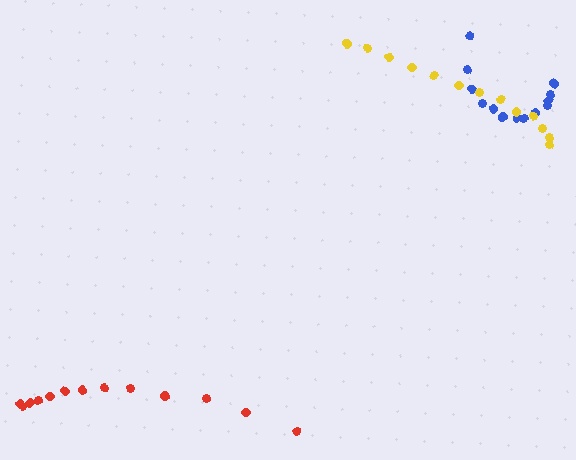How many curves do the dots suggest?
There are 3 distinct paths.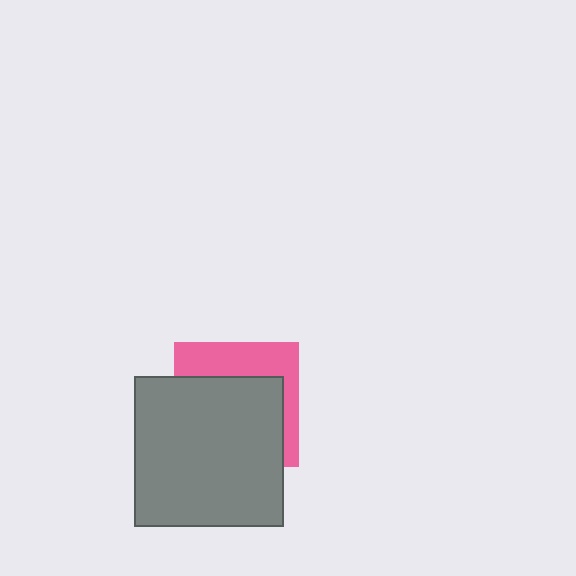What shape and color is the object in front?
The object in front is a gray square.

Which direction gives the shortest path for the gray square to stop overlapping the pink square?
Moving down gives the shortest separation.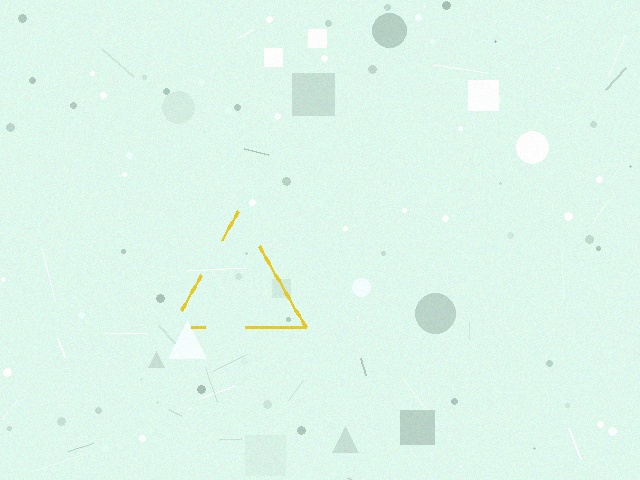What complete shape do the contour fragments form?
The contour fragments form a triangle.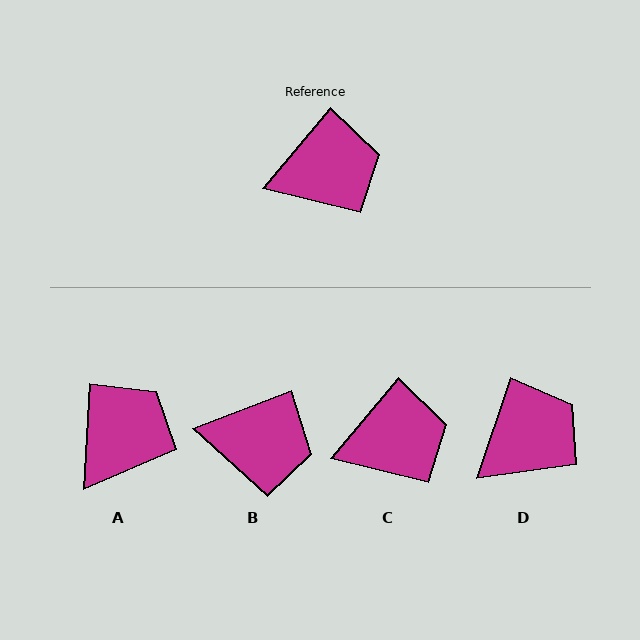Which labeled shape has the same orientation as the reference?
C.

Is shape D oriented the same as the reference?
No, it is off by about 21 degrees.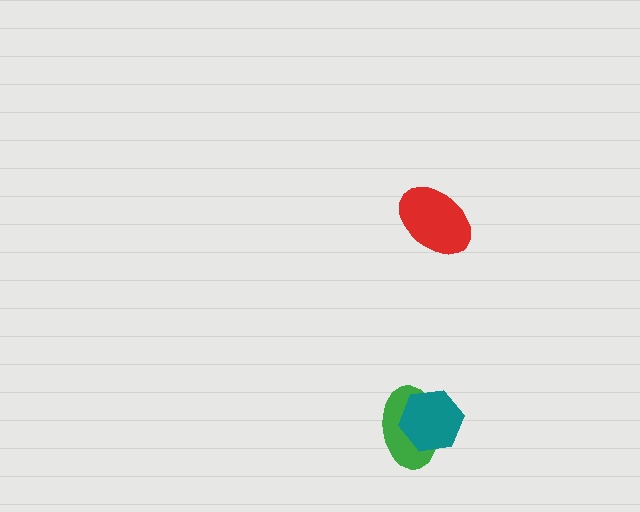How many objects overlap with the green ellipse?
1 object overlaps with the green ellipse.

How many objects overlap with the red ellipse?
0 objects overlap with the red ellipse.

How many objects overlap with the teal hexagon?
1 object overlaps with the teal hexagon.